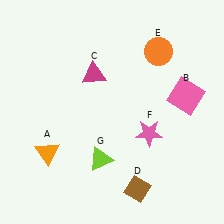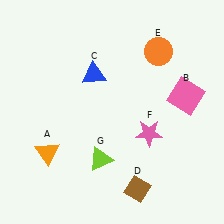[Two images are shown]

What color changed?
The triangle (C) changed from magenta in Image 1 to blue in Image 2.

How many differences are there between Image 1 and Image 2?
There is 1 difference between the two images.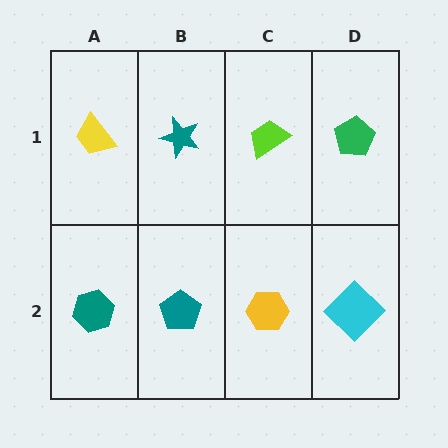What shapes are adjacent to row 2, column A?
A yellow trapezoid (row 1, column A), a teal pentagon (row 2, column B).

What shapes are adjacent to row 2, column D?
A green pentagon (row 1, column D), a yellow hexagon (row 2, column C).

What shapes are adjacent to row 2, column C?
A lime trapezoid (row 1, column C), a teal pentagon (row 2, column B), a cyan diamond (row 2, column D).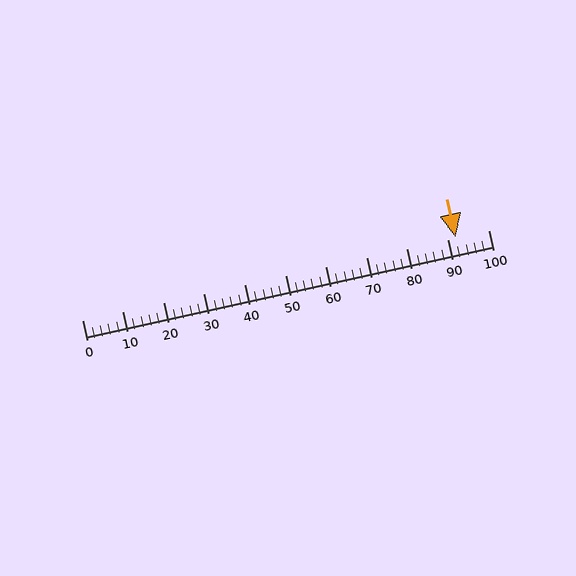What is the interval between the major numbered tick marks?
The major tick marks are spaced 10 units apart.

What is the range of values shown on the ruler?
The ruler shows values from 0 to 100.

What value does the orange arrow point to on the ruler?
The orange arrow points to approximately 92.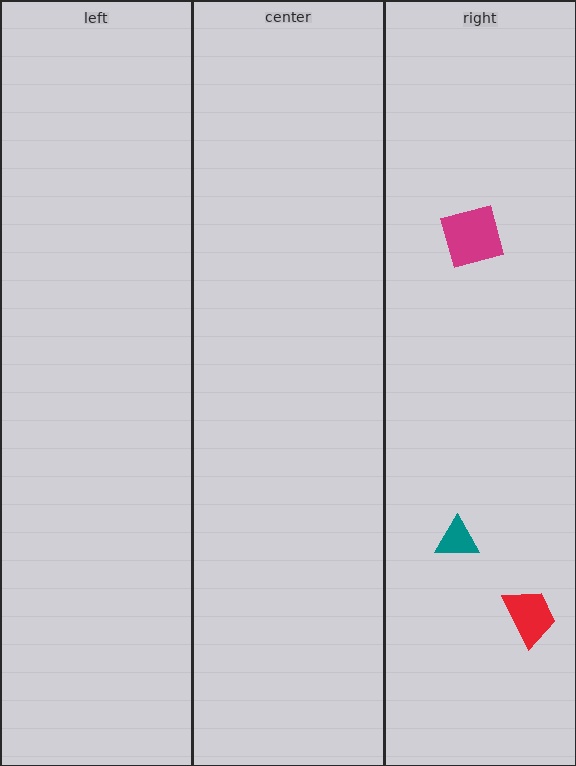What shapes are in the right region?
The teal triangle, the magenta square, the red trapezoid.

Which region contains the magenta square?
The right region.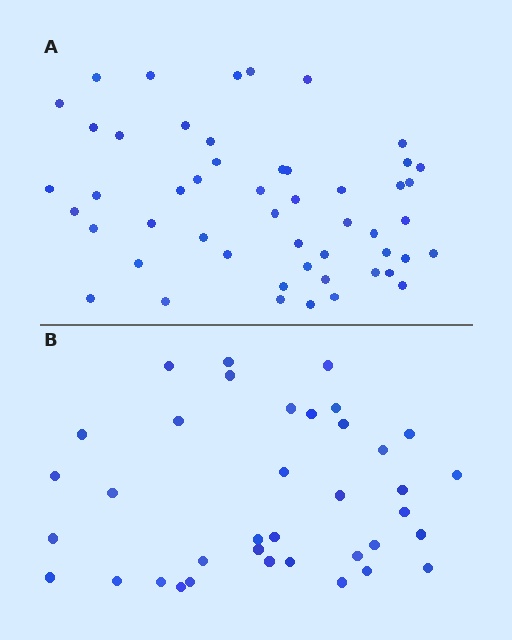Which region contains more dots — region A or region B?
Region A (the top region) has more dots.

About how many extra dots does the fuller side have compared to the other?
Region A has approximately 15 more dots than region B.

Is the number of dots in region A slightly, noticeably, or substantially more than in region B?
Region A has noticeably more, but not dramatically so. The ratio is roughly 1.4 to 1.